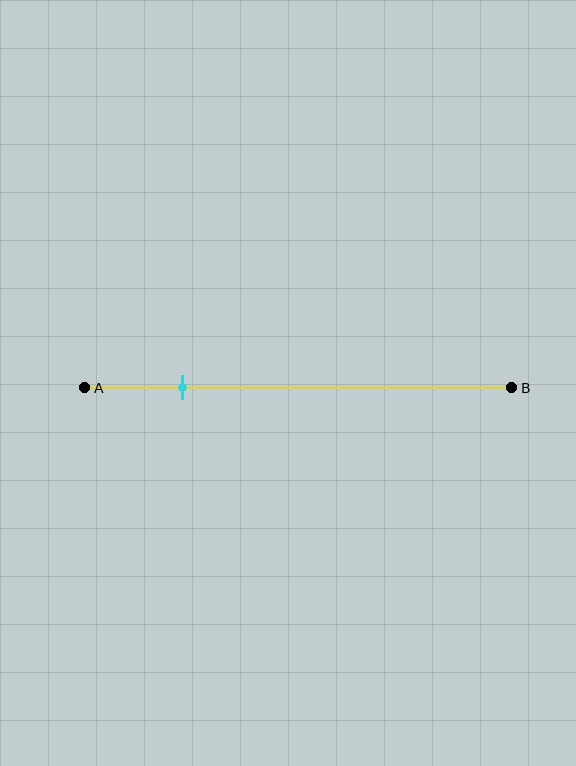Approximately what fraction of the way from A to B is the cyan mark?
The cyan mark is approximately 25% of the way from A to B.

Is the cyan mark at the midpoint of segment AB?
No, the mark is at about 25% from A, not at the 50% midpoint.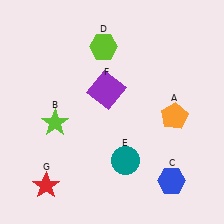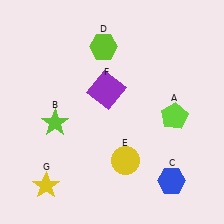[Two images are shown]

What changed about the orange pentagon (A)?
In Image 1, A is orange. In Image 2, it changed to lime.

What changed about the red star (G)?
In Image 1, G is red. In Image 2, it changed to yellow.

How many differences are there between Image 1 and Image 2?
There are 3 differences between the two images.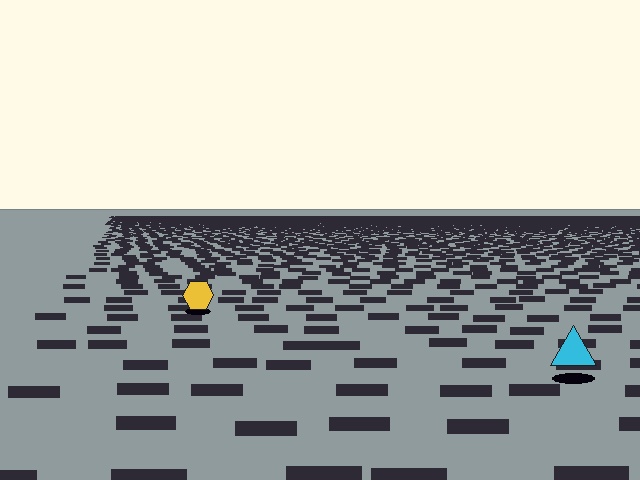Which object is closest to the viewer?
The cyan triangle is closest. The texture marks near it are larger and more spread out.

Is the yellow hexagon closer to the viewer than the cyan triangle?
No. The cyan triangle is closer — you can tell from the texture gradient: the ground texture is coarser near it.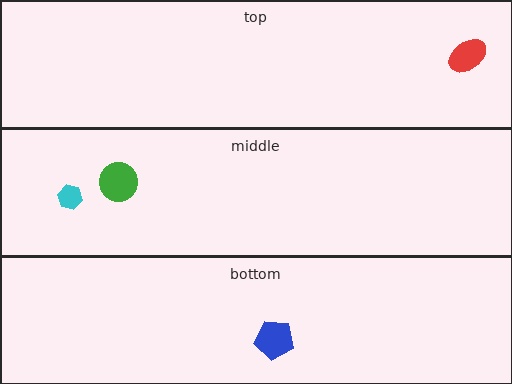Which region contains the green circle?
The middle region.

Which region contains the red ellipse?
The top region.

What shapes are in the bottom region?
The blue pentagon.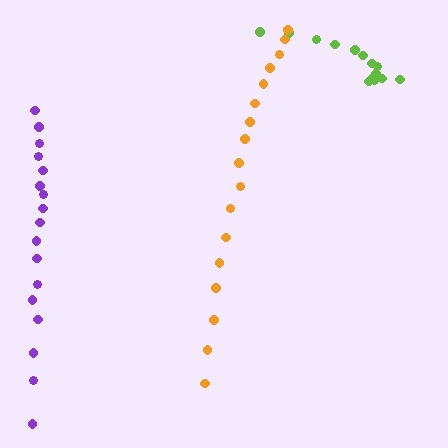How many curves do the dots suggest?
There are 3 distinct paths.